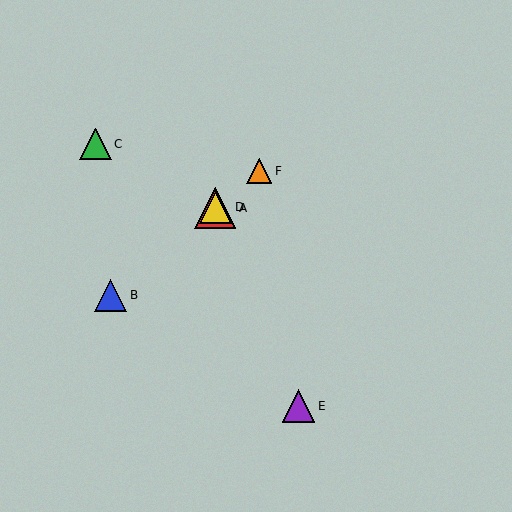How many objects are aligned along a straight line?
4 objects (A, B, D, F) are aligned along a straight line.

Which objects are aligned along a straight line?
Objects A, B, D, F are aligned along a straight line.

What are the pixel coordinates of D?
Object D is at (216, 207).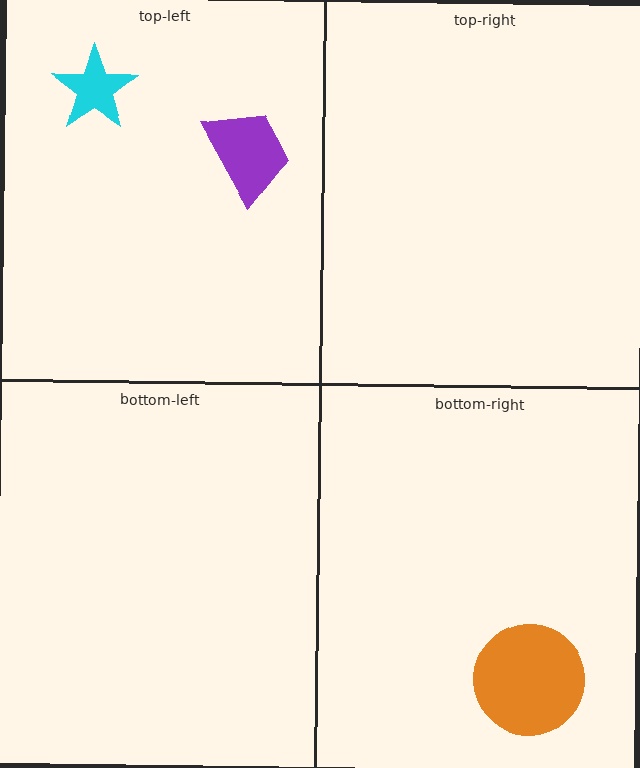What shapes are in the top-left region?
The cyan star, the purple trapezoid.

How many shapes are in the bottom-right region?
1.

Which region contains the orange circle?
The bottom-right region.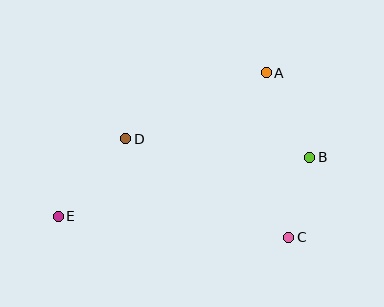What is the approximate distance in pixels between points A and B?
The distance between A and B is approximately 95 pixels.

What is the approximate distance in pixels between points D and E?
The distance between D and E is approximately 103 pixels.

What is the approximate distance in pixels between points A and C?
The distance between A and C is approximately 166 pixels.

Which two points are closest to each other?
Points B and C are closest to each other.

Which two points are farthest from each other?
Points B and E are farthest from each other.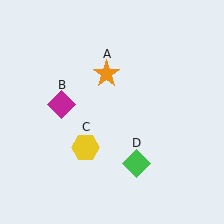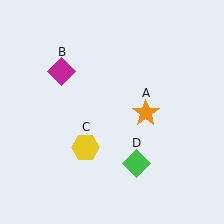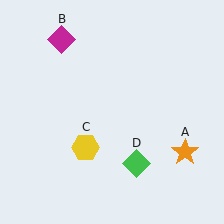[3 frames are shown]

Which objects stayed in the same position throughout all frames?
Yellow hexagon (object C) and green diamond (object D) remained stationary.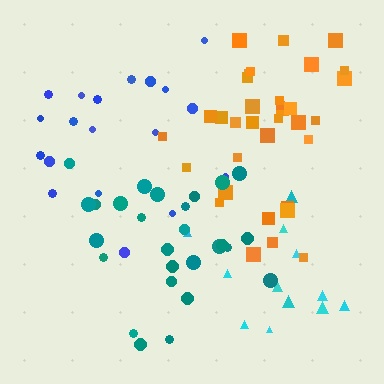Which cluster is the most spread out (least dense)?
Cyan.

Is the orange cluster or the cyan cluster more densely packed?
Orange.